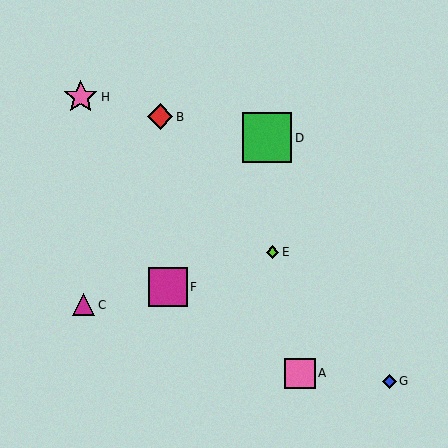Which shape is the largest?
The green square (labeled D) is the largest.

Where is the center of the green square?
The center of the green square is at (267, 138).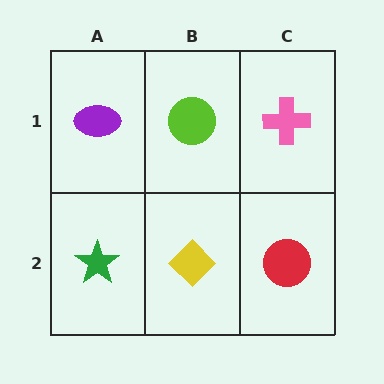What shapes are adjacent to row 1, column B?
A yellow diamond (row 2, column B), a purple ellipse (row 1, column A), a pink cross (row 1, column C).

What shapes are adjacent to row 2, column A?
A purple ellipse (row 1, column A), a yellow diamond (row 2, column B).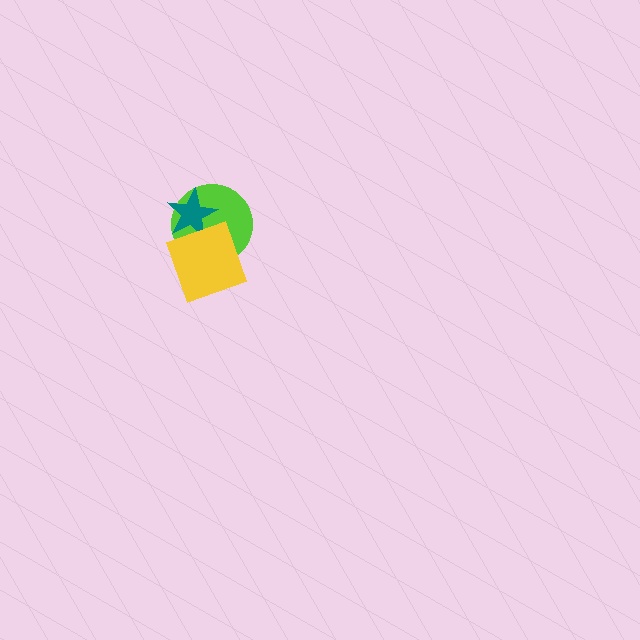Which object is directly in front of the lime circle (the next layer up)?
The teal star is directly in front of the lime circle.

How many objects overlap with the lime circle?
2 objects overlap with the lime circle.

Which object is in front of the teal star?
The yellow diamond is in front of the teal star.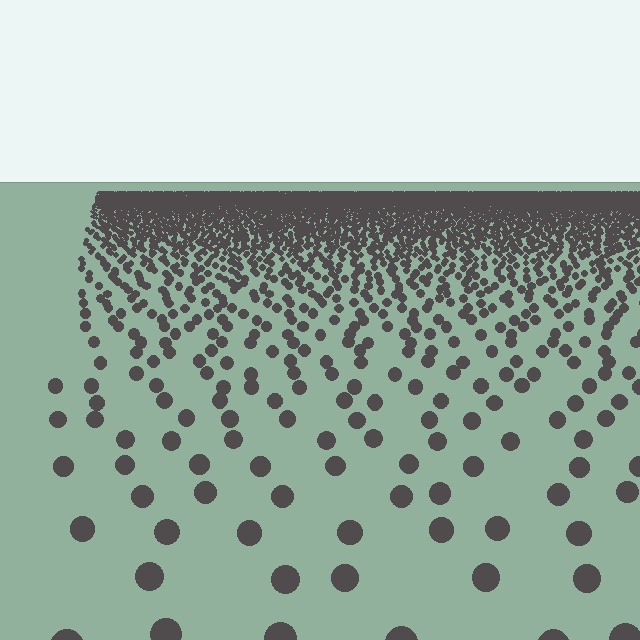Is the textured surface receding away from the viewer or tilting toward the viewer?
The surface is receding away from the viewer. Texture elements get smaller and denser toward the top.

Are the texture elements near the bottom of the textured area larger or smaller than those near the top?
Larger. Near the bottom, elements are closer to the viewer and appear at a bigger on-screen size.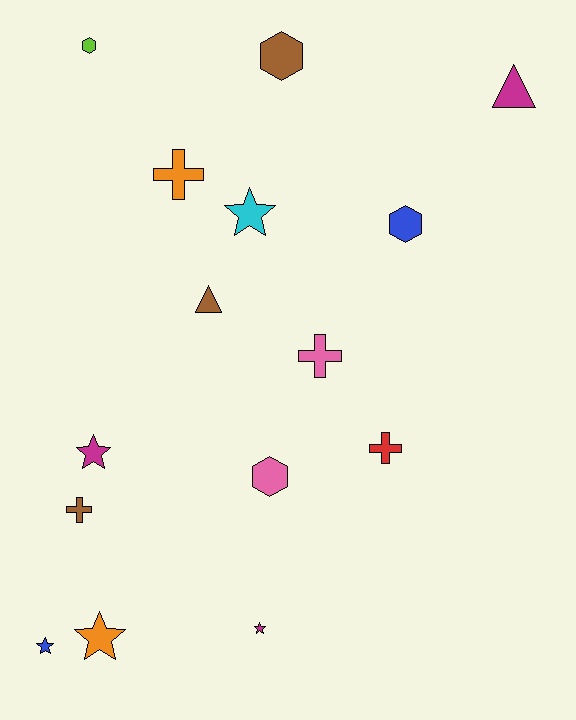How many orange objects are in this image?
There are 2 orange objects.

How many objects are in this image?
There are 15 objects.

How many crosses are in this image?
There are 4 crosses.